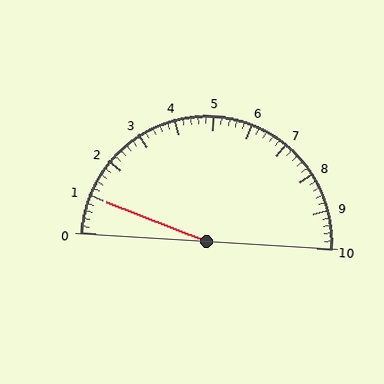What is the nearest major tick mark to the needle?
The nearest major tick mark is 1.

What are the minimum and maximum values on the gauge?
The gauge ranges from 0 to 10.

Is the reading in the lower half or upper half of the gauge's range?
The reading is in the lower half of the range (0 to 10).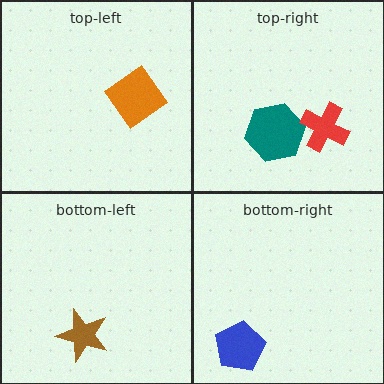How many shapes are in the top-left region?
1.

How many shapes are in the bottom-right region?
1.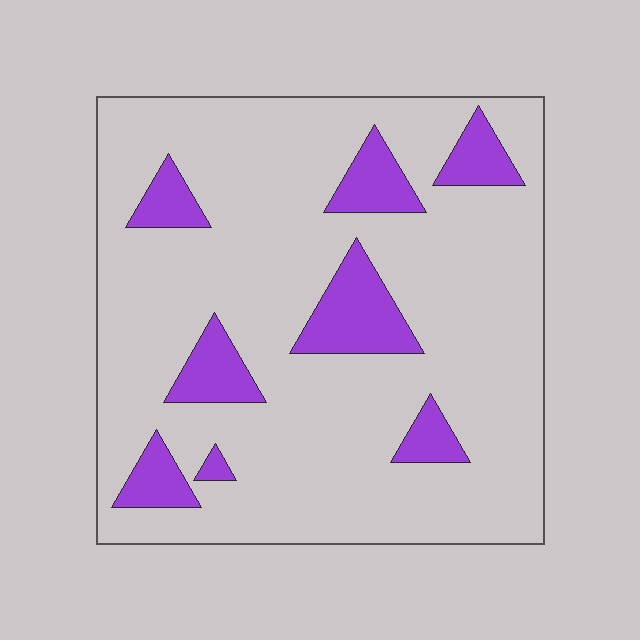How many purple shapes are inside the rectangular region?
8.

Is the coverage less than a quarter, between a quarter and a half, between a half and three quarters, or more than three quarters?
Less than a quarter.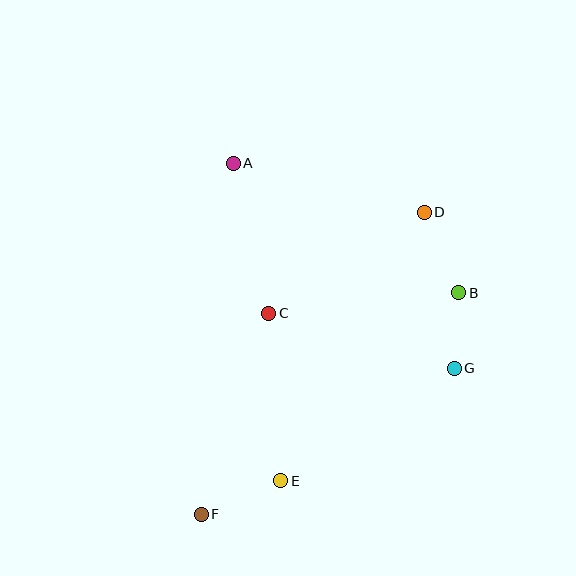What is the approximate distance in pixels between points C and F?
The distance between C and F is approximately 212 pixels.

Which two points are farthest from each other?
Points D and F are farthest from each other.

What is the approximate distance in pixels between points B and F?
The distance between B and F is approximately 339 pixels.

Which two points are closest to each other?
Points B and G are closest to each other.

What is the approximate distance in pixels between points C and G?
The distance between C and G is approximately 193 pixels.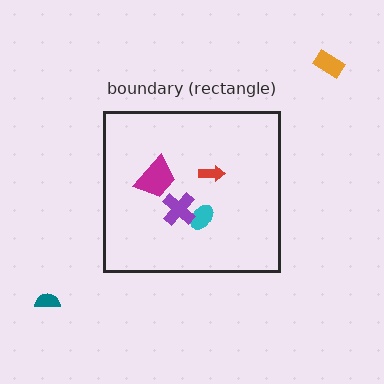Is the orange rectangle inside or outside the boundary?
Outside.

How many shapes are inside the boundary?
4 inside, 2 outside.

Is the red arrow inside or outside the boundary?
Inside.